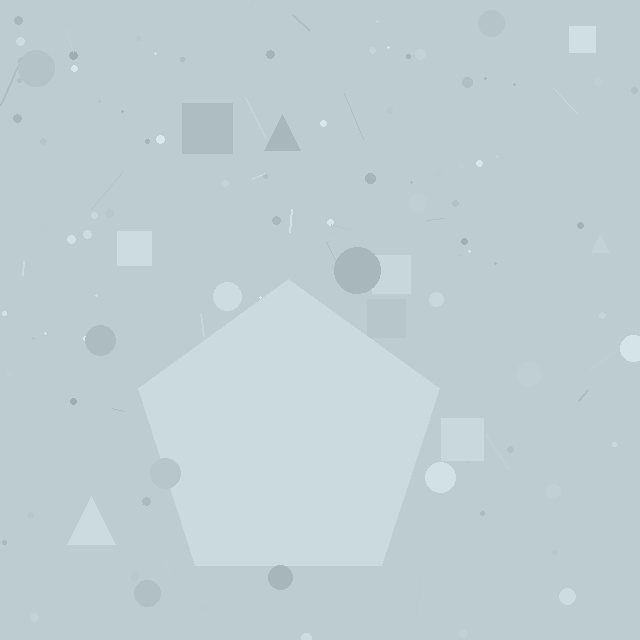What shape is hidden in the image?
A pentagon is hidden in the image.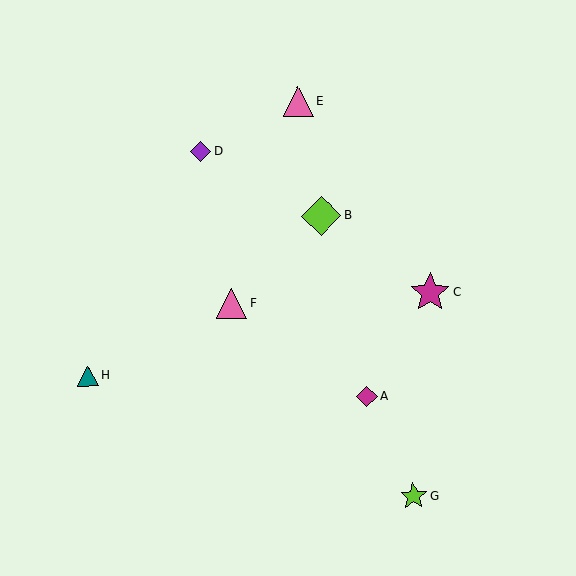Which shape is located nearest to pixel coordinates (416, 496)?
The lime star (labeled G) at (413, 496) is nearest to that location.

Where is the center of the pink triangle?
The center of the pink triangle is at (298, 101).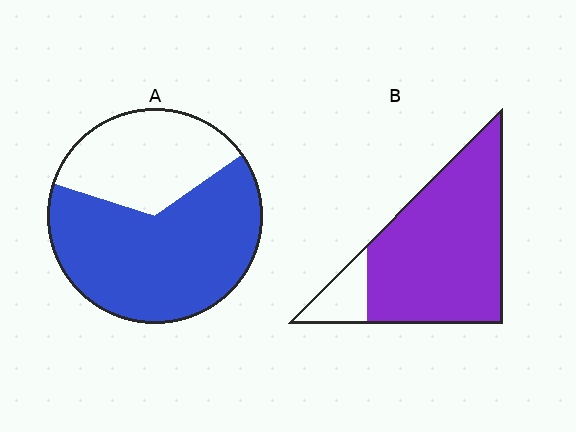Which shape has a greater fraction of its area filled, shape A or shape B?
Shape B.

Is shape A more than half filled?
Yes.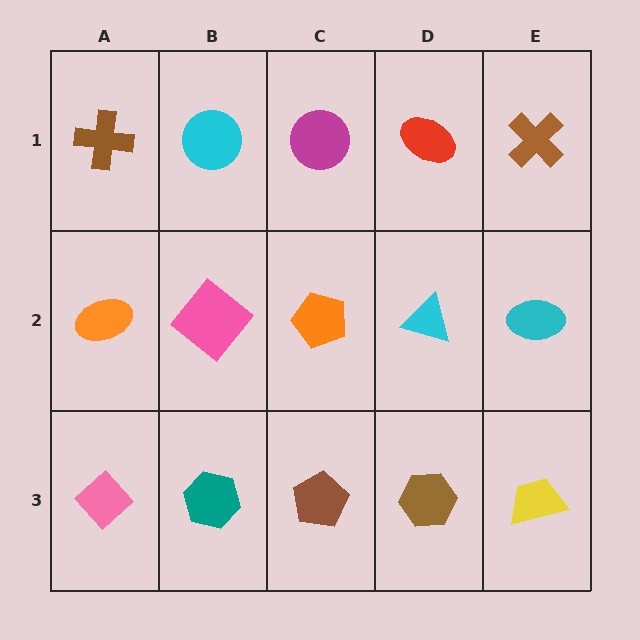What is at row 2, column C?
An orange pentagon.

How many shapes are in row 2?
5 shapes.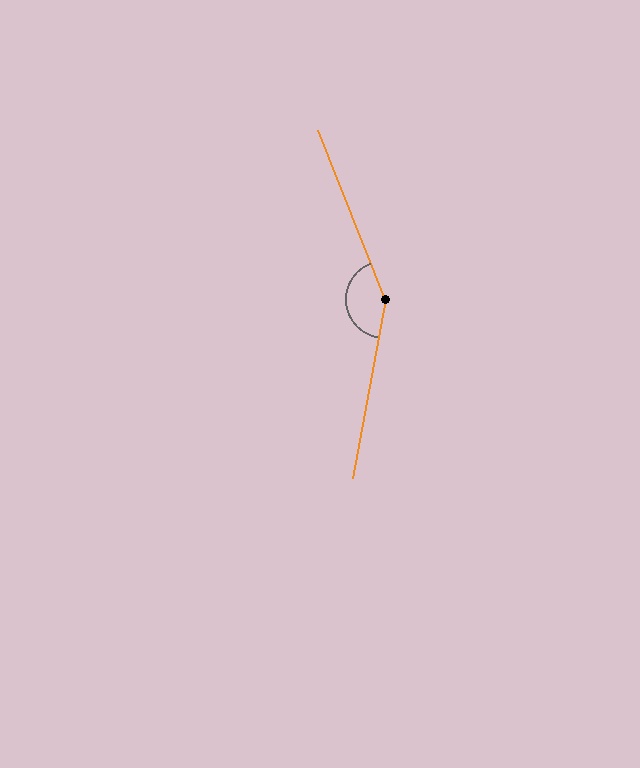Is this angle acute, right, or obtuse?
It is obtuse.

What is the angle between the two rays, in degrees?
Approximately 148 degrees.